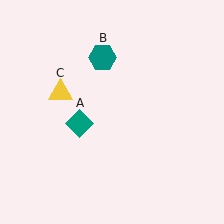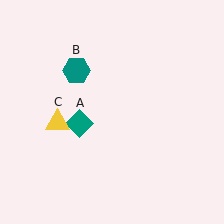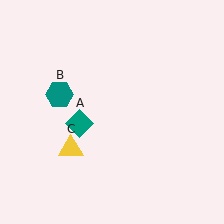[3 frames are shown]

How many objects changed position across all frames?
2 objects changed position: teal hexagon (object B), yellow triangle (object C).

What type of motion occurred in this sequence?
The teal hexagon (object B), yellow triangle (object C) rotated counterclockwise around the center of the scene.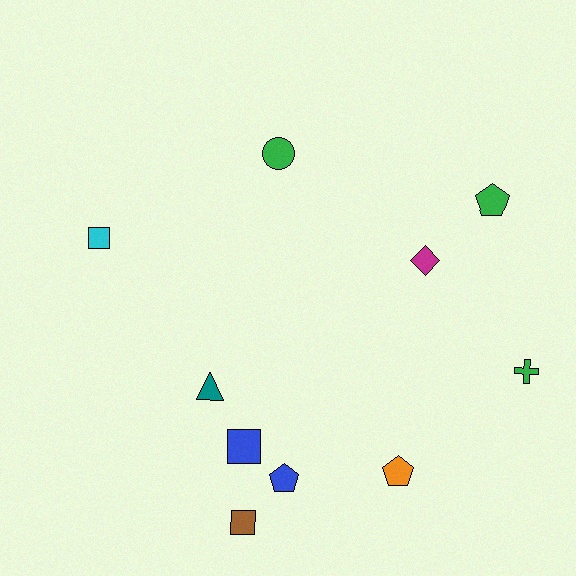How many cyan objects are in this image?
There is 1 cyan object.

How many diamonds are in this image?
There is 1 diamond.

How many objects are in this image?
There are 10 objects.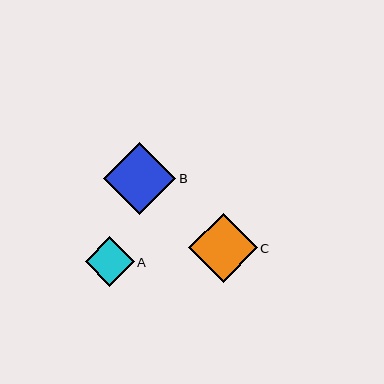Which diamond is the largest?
Diamond B is the largest with a size of approximately 73 pixels.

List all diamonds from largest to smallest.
From largest to smallest: B, C, A.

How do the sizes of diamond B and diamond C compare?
Diamond B and diamond C are approximately the same size.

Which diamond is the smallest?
Diamond A is the smallest with a size of approximately 49 pixels.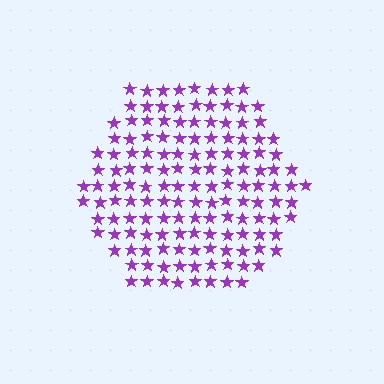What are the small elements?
The small elements are stars.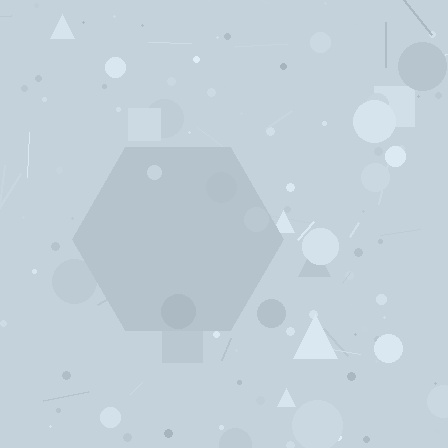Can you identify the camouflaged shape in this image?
The camouflaged shape is a hexagon.